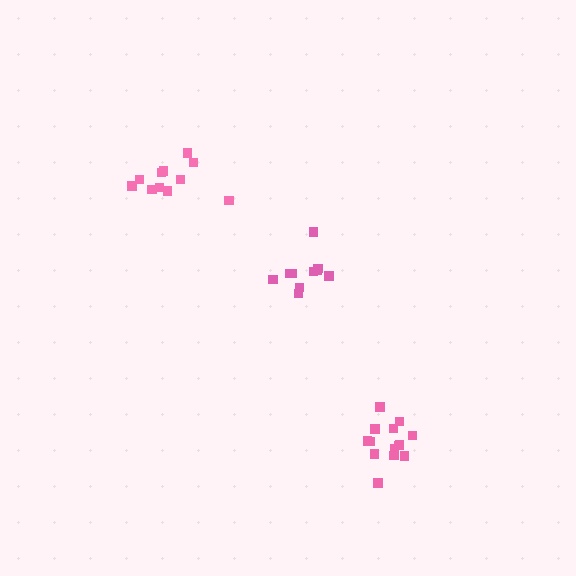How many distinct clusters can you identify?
There are 3 distinct clusters.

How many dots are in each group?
Group 1: 10 dots, Group 2: 14 dots, Group 3: 11 dots (35 total).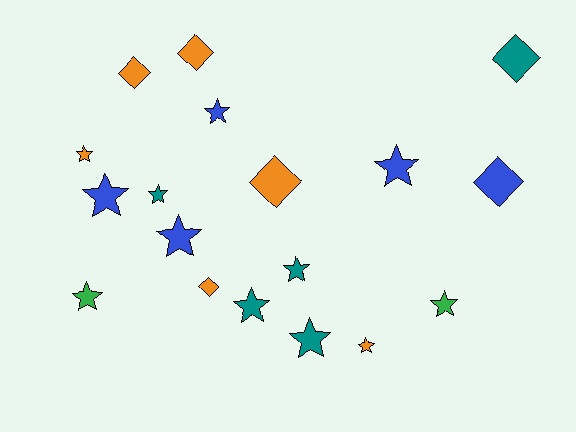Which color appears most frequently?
Orange, with 6 objects.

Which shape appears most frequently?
Star, with 12 objects.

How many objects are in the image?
There are 18 objects.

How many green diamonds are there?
There are no green diamonds.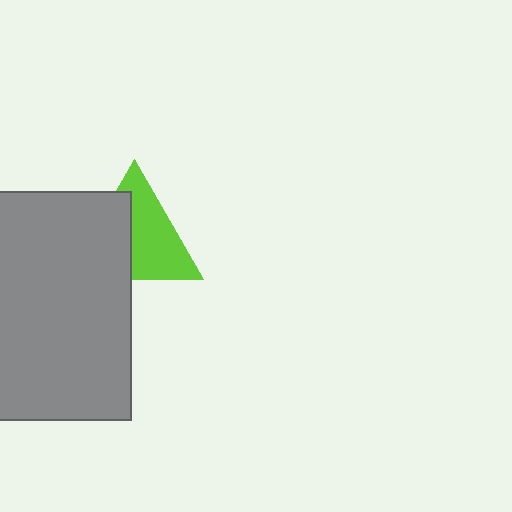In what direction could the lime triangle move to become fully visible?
The lime triangle could move right. That would shift it out from behind the gray rectangle entirely.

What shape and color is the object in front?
The object in front is a gray rectangle.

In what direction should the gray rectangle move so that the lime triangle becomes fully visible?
The gray rectangle should move left. That is the shortest direction to clear the overlap and leave the lime triangle fully visible.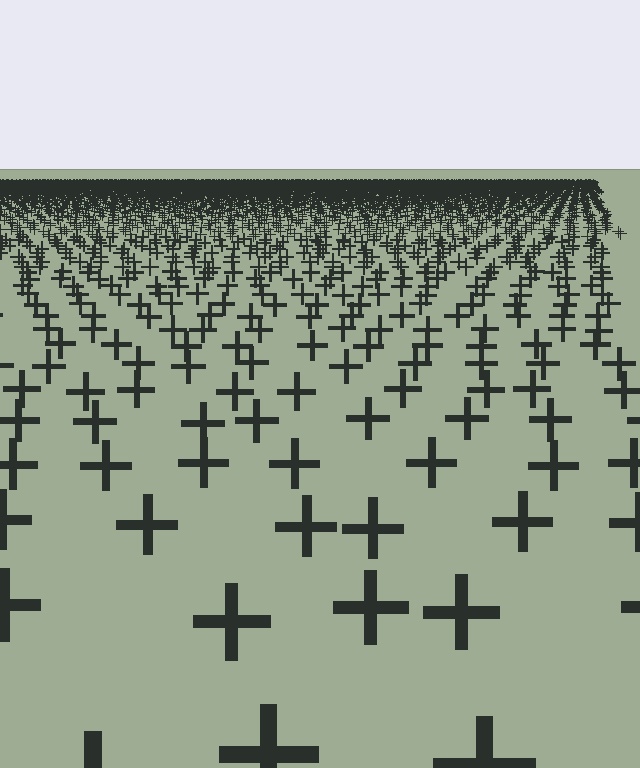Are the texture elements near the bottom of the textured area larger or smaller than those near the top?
Larger. Near the bottom, elements are closer to the viewer and appear at a bigger on-screen size.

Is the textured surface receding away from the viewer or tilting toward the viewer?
The surface is receding away from the viewer. Texture elements get smaller and denser toward the top.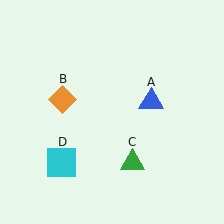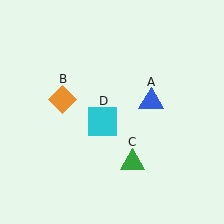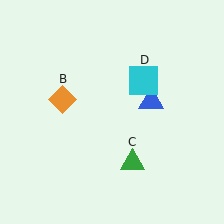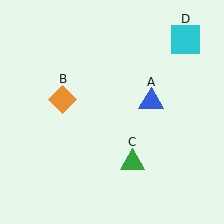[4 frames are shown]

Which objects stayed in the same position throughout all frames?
Blue triangle (object A) and orange diamond (object B) and green triangle (object C) remained stationary.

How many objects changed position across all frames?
1 object changed position: cyan square (object D).